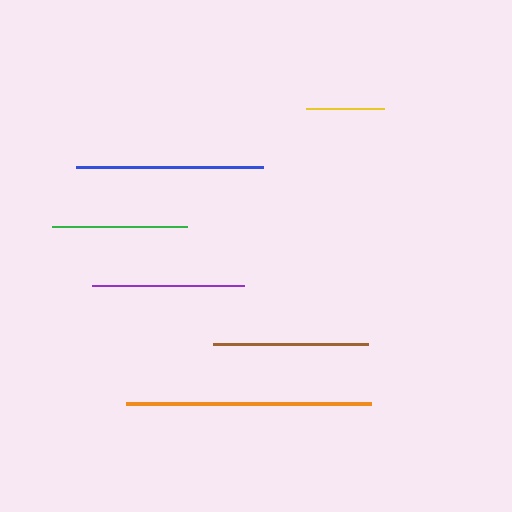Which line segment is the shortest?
The yellow line is the shortest at approximately 78 pixels.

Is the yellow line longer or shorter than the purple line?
The purple line is longer than the yellow line.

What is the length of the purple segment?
The purple segment is approximately 152 pixels long.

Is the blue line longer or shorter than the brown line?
The blue line is longer than the brown line.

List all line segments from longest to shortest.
From longest to shortest: orange, blue, brown, purple, green, yellow.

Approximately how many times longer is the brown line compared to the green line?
The brown line is approximately 1.2 times the length of the green line.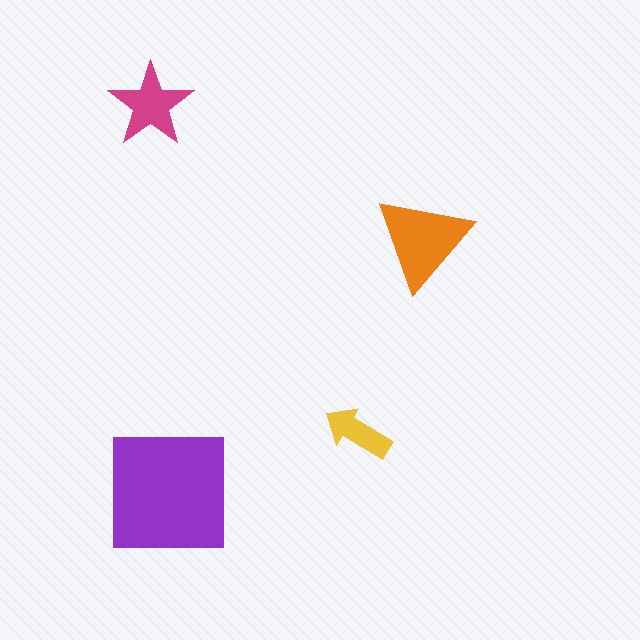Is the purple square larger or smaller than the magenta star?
Larger.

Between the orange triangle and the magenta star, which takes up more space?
The orange triangle.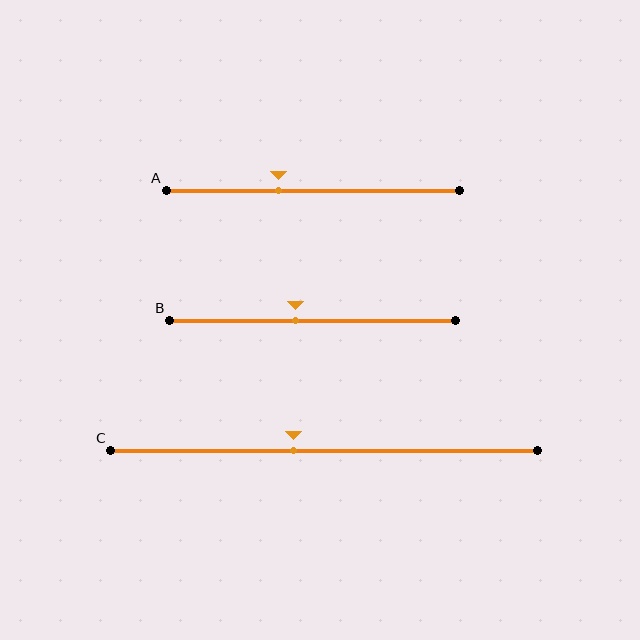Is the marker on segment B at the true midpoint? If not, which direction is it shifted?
No, the marker on segment B is shifted to the left by about 6% of the segment length.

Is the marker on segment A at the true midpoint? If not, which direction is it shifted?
No, the marker on segment A is shifted to the left by about 12% of the segment length.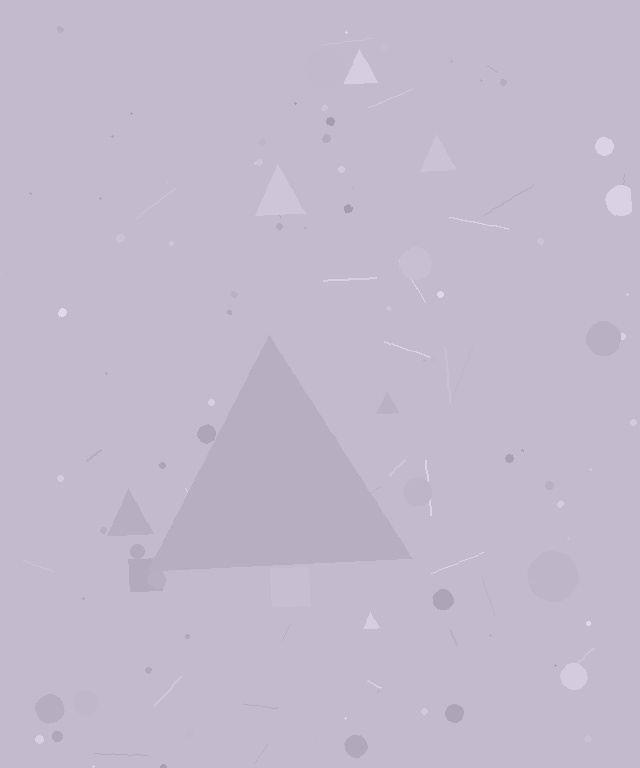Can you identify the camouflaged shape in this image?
The camouflaged shape is a triangle.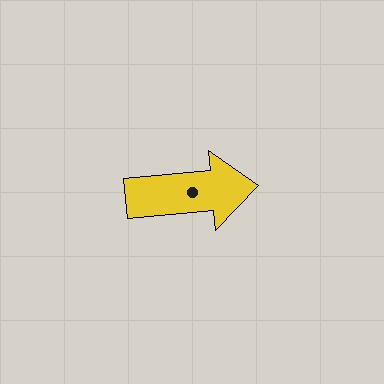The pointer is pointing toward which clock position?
Roughly 3 o'clock.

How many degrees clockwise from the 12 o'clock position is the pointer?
Approximately 85 degrees.